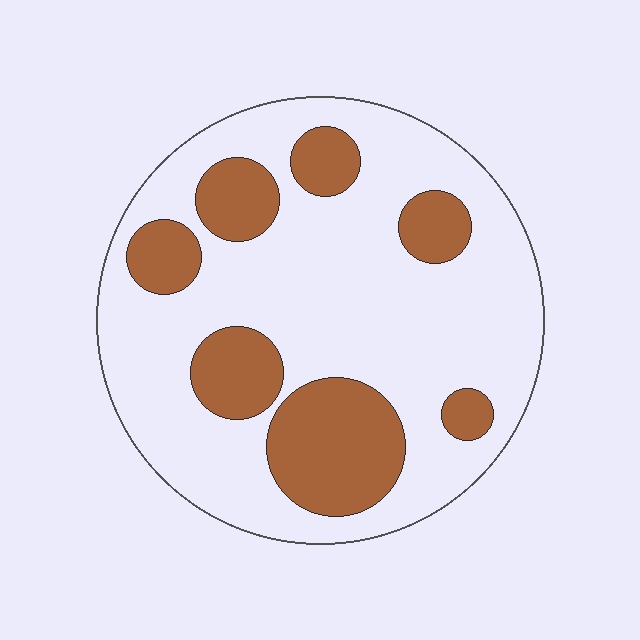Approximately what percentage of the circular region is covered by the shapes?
Approximately 25%.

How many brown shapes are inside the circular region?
7.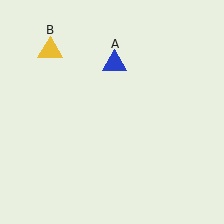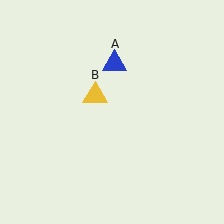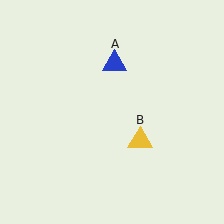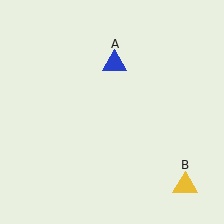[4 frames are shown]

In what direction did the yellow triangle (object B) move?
The yellow triangle (object B) moved down and to the right.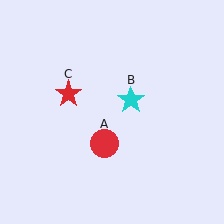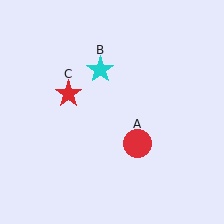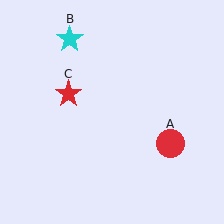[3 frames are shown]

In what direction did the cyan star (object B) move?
The cyan star (object B) moved up and to the left.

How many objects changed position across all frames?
2 objects changed position: red circle (object A), cyan star (object B).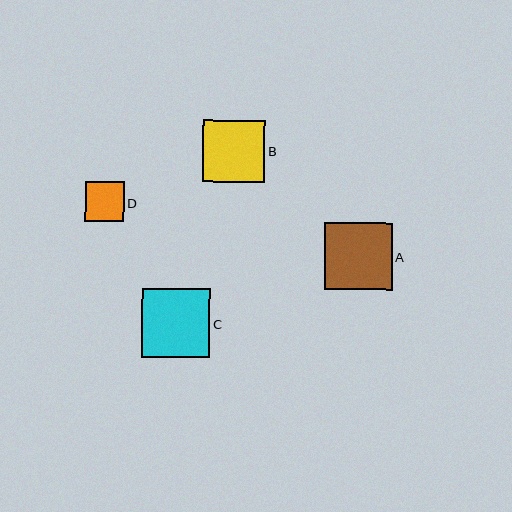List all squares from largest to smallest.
From largest to smallest: C, A, B, D.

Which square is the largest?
Square C is the largest with a size of approximately 69 pixels.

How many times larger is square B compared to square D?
Square B is approximately 1.6 times the size of square D.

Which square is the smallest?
Square D is the smallest with a size of approximately 39 pixels.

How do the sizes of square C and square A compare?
Square C and square A are approximately the same size.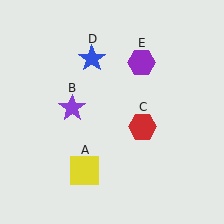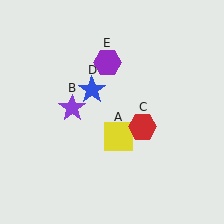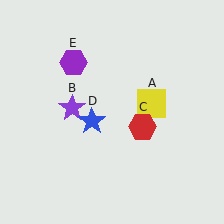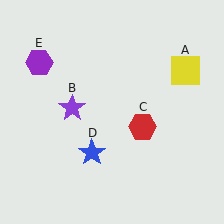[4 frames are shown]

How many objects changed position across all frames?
3 objects changed position: yellow square (object A), blue star (object D), purple hexagon (object E).